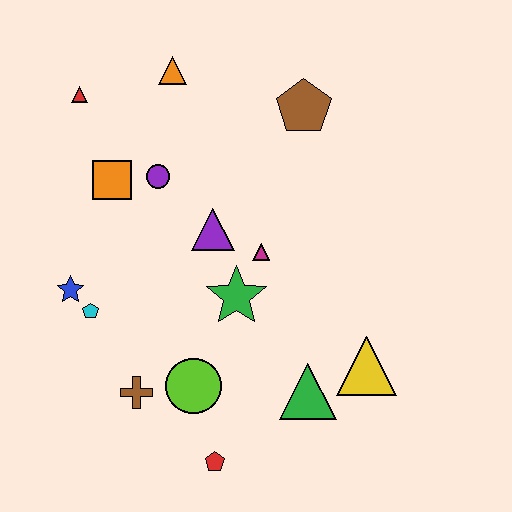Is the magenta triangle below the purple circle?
Yes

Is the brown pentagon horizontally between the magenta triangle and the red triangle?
No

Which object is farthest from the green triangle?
The red triangle is farthest from the green triangle.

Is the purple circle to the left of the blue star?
No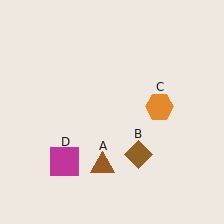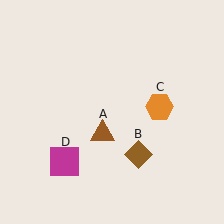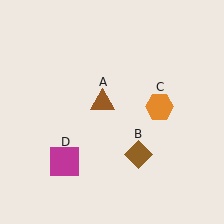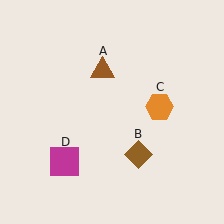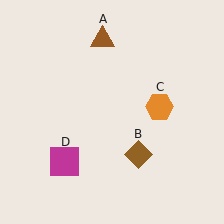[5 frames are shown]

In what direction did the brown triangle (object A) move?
The brown triangle (object A) moved up.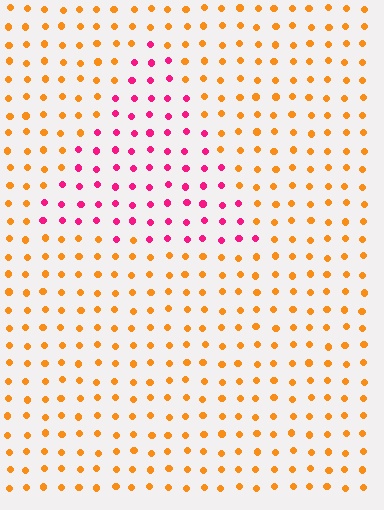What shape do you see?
I see a triangle.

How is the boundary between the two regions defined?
The boundary is defined purely by a slight shift in hue (about 61 degrees). Spacing, size, and orientation are identical on both sides.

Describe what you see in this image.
The image is filled with small orange elements in a uniform arrangement. A triangle-shaped region is visible where the elements are tinted to a slightly different hue, forming a subtle color boundary.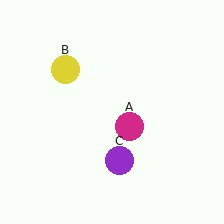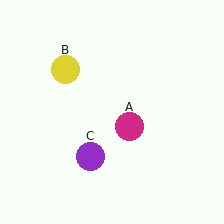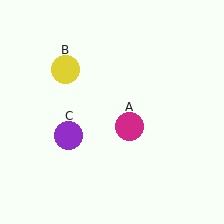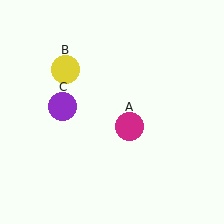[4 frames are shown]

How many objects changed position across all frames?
1 object changed position: purple circle (object C).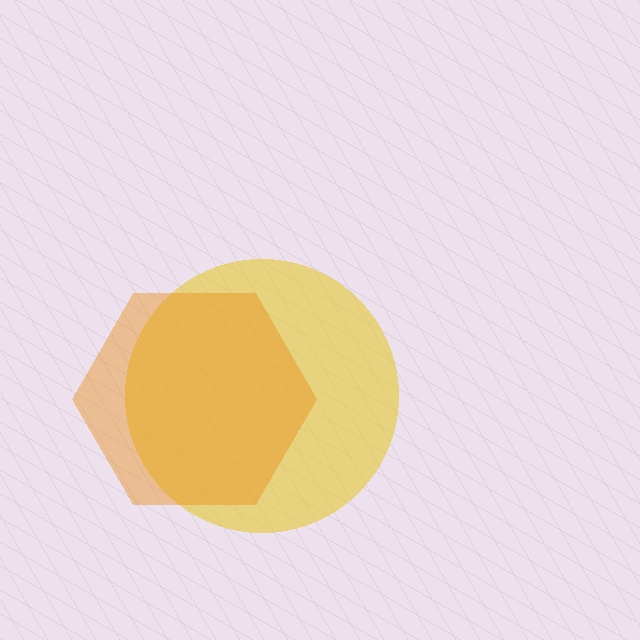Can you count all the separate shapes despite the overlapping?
Yes, there are 2 separate shapes.